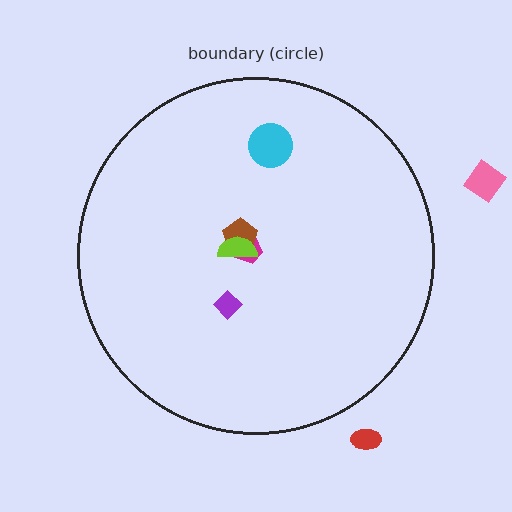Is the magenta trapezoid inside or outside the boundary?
Inside.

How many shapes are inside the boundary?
5 inside, 2 outside.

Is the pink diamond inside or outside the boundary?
Outside.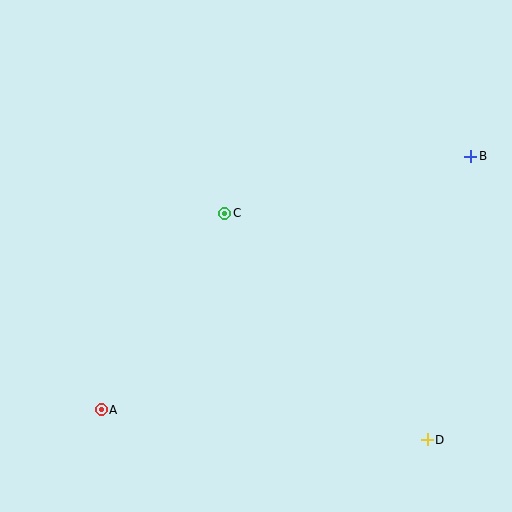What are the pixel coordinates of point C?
Point C is at (225, 213).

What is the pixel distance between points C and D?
The distance between C and D is 304 pixels.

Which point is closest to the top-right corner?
Point B is closest to the top-right corner.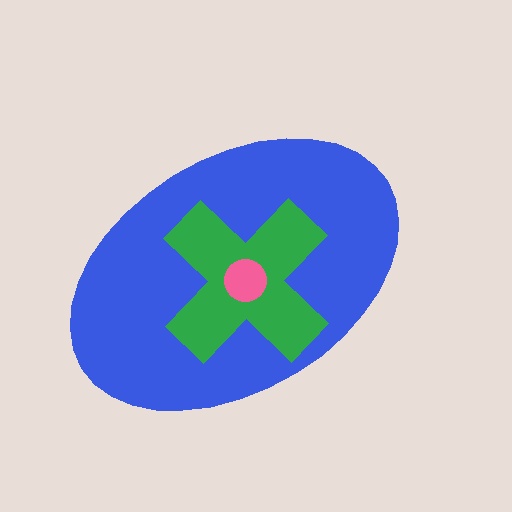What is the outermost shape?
The blue ellipse.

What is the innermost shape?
The pink circle.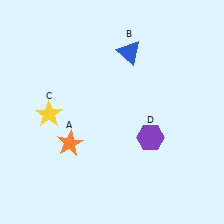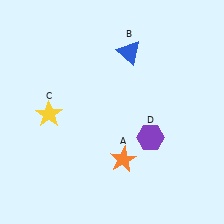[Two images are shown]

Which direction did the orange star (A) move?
The orange star (A) moved right.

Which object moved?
The orange star (A) moved right.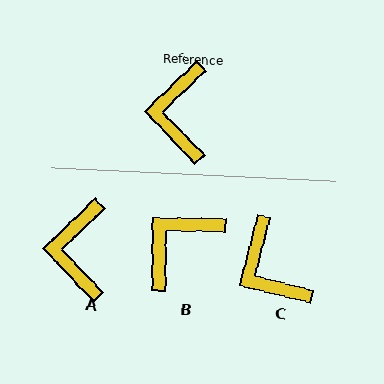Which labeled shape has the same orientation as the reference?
A.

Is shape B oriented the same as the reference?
No, it is off by about 44 degrees.